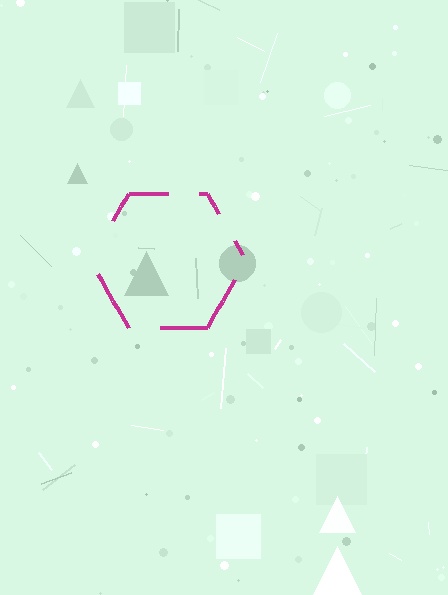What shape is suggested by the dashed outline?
The dashed outline suggests a hexagon.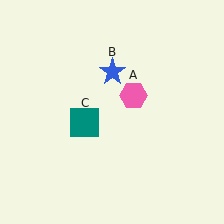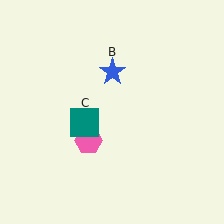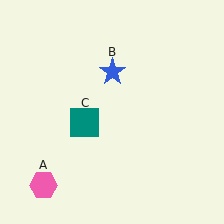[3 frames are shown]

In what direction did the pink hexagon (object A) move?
The pink hexagon (object A) moved down and to the left.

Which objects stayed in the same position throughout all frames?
Blue star (object B) and teal square (object C) remained stationary.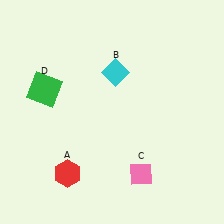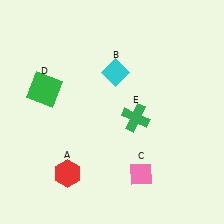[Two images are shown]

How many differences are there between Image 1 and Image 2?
There is 1 difference between the two images.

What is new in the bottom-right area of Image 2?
A green cross (E) was added in the bottom-right area of Image 2.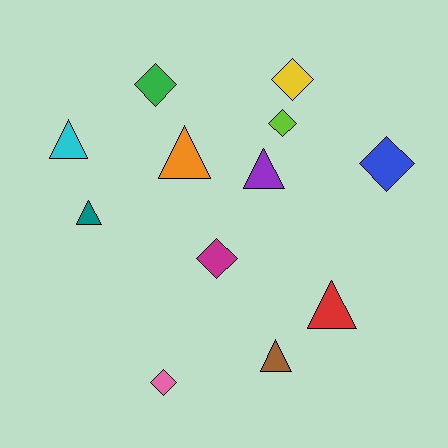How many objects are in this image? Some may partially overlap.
There are 12 objects.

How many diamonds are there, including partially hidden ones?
There are 6 diamonds.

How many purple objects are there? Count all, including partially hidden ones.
There is 1 purple object.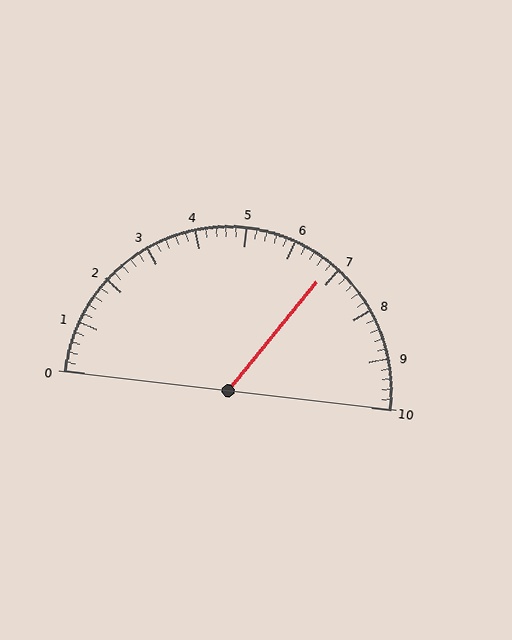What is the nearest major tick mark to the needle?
The nearest major tick mark is 7.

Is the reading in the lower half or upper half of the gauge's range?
The reading is in the upper half of the range (0 to 10).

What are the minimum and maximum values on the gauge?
The gauge ranges from 0 to 10.